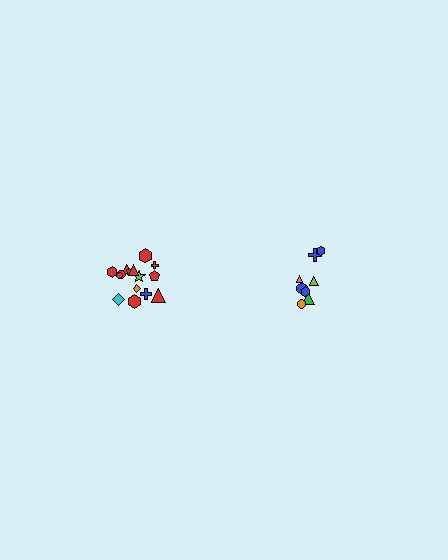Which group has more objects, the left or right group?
The left group.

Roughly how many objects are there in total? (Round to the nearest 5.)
Roughly 25 objects in total.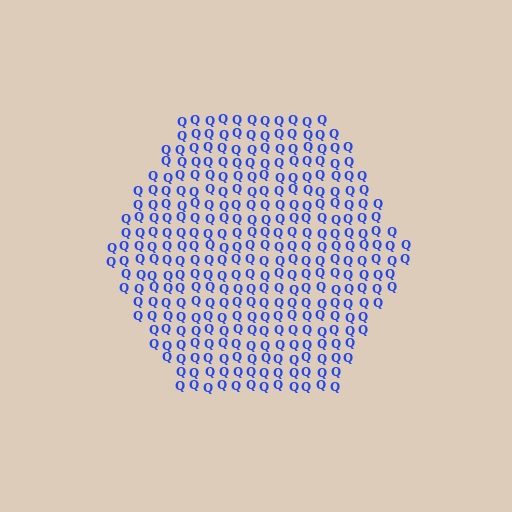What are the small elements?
The small elements are letter Q's.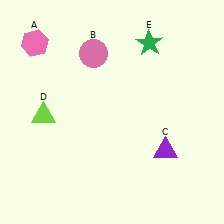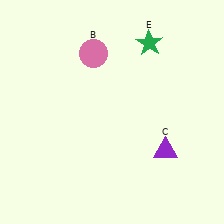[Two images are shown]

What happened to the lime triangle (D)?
The lime triangle (D) was removed in Image 2. It was in the bottom-left area of Image 1.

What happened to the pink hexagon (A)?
The pink hexagon (A) was removed in Image 2. It was in the top-left area of Image 1.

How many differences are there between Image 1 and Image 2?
There are 2 differences between the two images.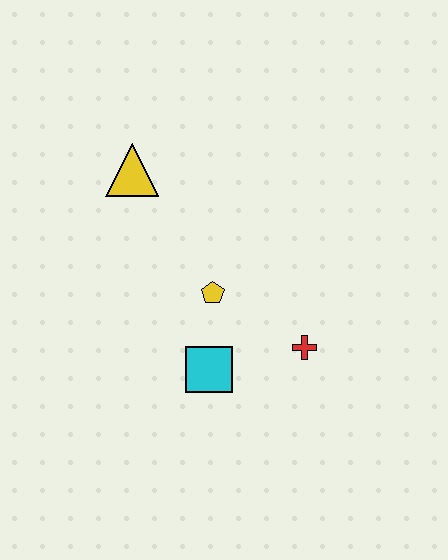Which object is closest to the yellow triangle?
The yellow pentagon is closest to the yellow triangle.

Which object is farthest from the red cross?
The yellow triangle is farthest from the red cross.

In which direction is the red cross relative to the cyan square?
The red cross is to the right of the cyan square.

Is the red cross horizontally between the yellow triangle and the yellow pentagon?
No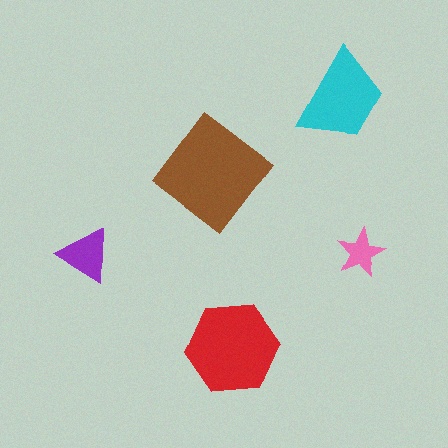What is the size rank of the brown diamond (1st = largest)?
1st.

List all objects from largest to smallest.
The brown diamond, the red hexagon, the cyan trapezoid, the purple triangle, the pink star.